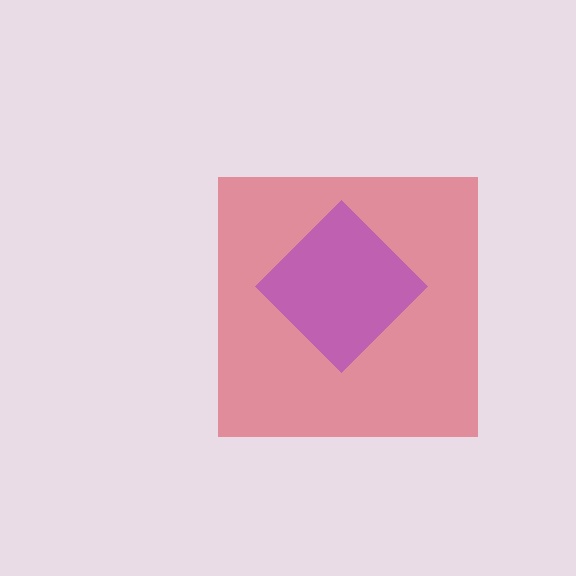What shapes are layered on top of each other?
The layered shapes are: a red square, a purple diamond.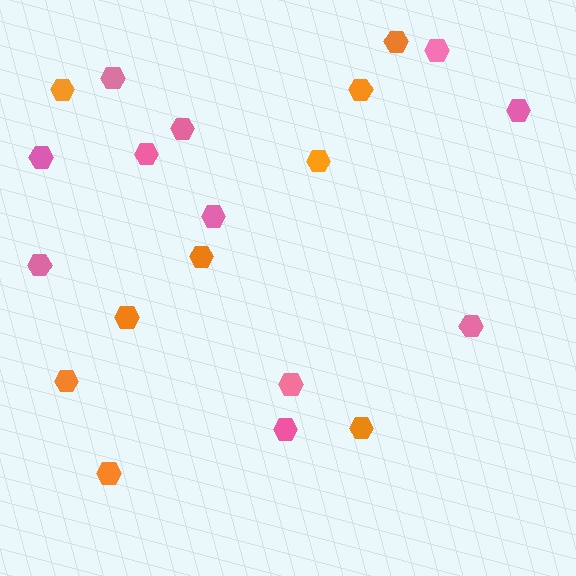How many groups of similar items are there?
There are 2 groups: one group of orange hexagons (9) and one group of pink hexagons (11).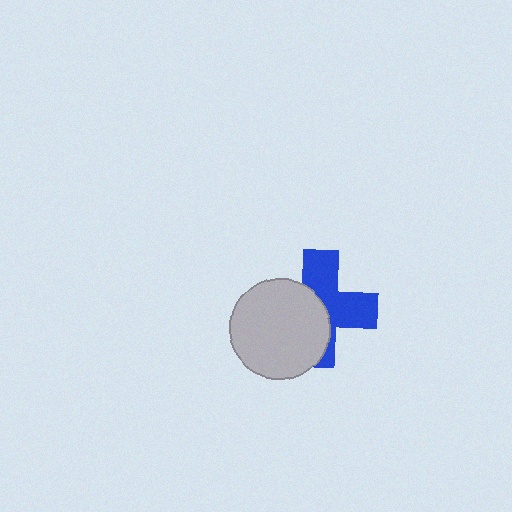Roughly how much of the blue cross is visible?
About half of it is visible (roughly 52%).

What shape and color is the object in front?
The object in front is a light gray circle.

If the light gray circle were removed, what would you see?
You would see the complete blue cross.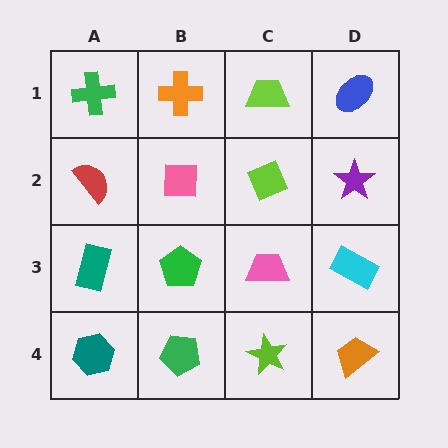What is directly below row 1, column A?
A red semicircle.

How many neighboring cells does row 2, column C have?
4.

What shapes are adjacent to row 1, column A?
A red semicircle (row 2, column A), an orange cross (row 1, column B).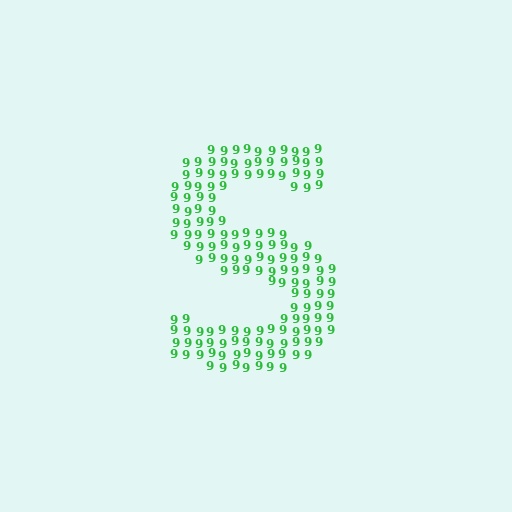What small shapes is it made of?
It is made of small digit 9's.